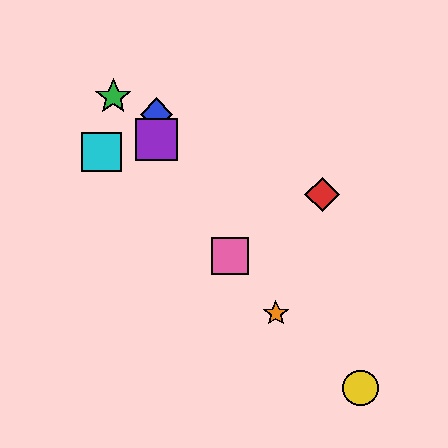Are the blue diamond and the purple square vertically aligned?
Yes, both are at x≈157.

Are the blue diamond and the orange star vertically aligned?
No, the blue diamond is at x≈157 and the orange star is at x≈276.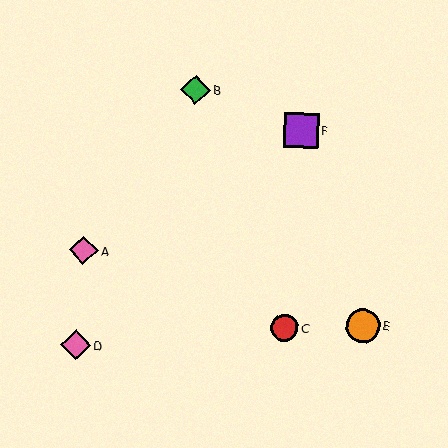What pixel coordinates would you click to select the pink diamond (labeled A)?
Click at (84, 250) to select the pink diamond A.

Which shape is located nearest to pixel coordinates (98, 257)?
The pink diamond (labeled A) at (84, 250) is nearest to that location.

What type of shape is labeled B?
Shape B is a green diamond.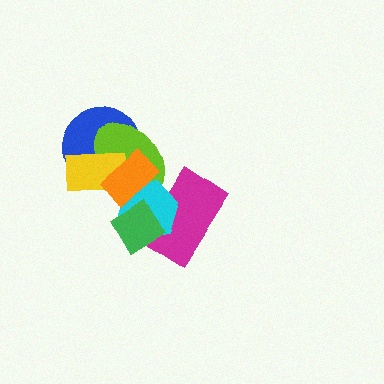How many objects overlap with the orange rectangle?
4 objects overlap with the orange rectangle.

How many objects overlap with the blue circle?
3 objects overlap with the blue circle.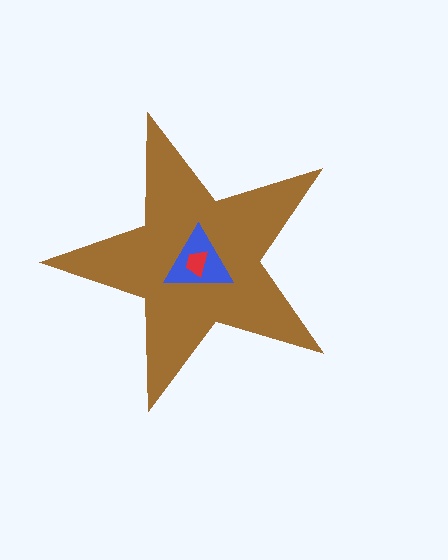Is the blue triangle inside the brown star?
Yes.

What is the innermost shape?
The red trapezoid.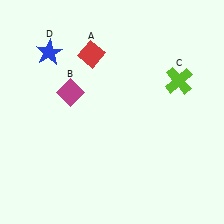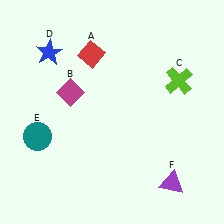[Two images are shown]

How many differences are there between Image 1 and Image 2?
There are 2 differences between the two images.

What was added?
A teal circle (E), a purple triangle (F) were added in Image 2.